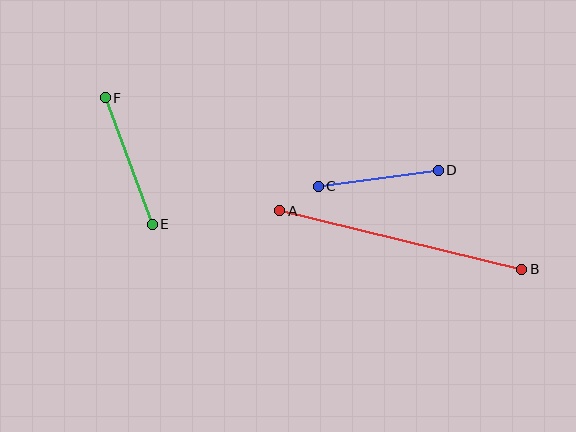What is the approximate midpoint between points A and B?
The midpoint is at approximately (401, 240) pixels.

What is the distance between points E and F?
The distance is approximately 135 pixels.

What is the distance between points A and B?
The distance is approximately 249 pixels.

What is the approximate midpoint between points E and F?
The midpoint is at approximately (129, 161) pixels.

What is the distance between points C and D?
The distance is approximately 121 pixels.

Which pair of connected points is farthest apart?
Points A and B are farthest apart.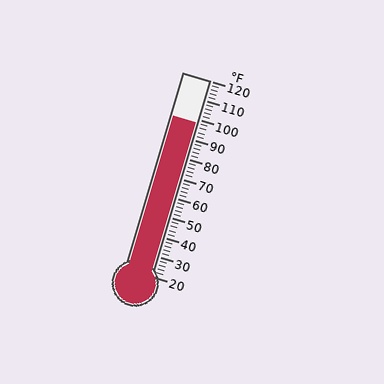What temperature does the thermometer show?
The thermometer shows approximately 98°F.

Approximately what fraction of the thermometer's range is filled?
The thermometer is filled to approximately 80% of its range.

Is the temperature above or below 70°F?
The temperature is above 70°F.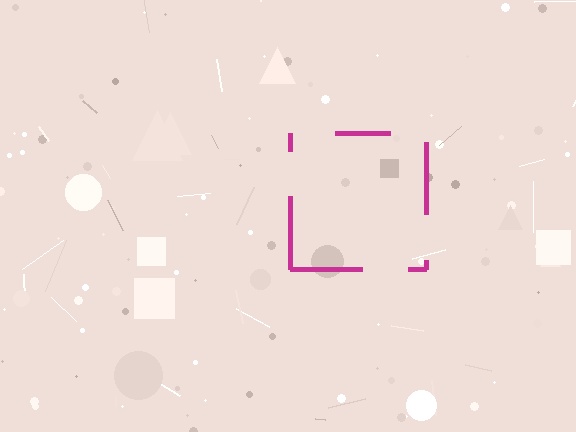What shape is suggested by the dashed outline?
The dashed outline suggests a square.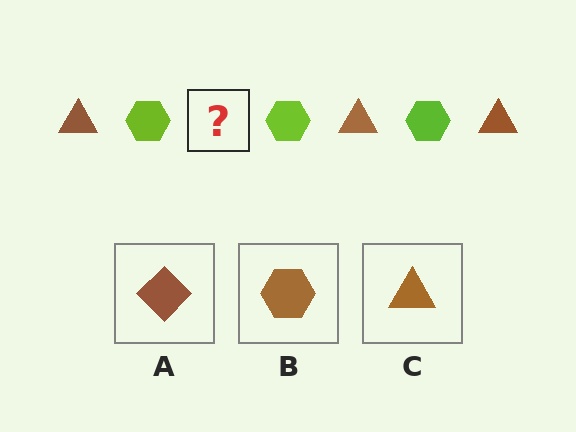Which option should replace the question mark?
Option C.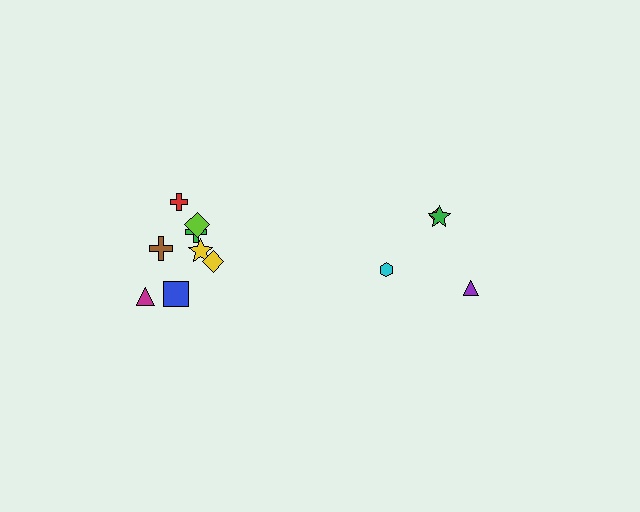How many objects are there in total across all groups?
There are 12 objects.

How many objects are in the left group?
There are 8 objects.